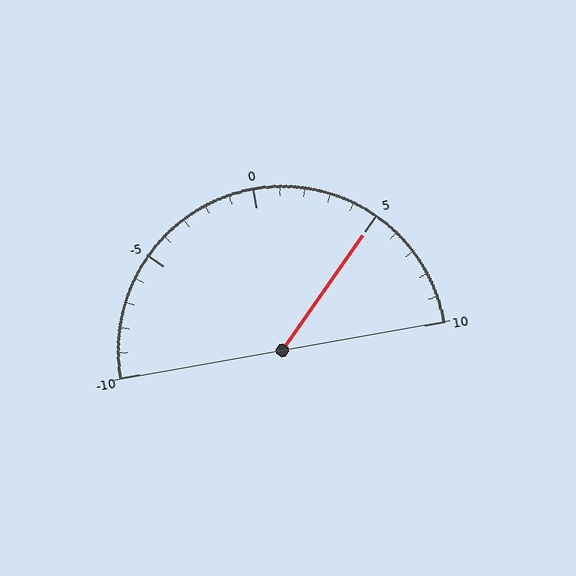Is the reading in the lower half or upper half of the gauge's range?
The reading is in the upper half of the range (-10 to 10).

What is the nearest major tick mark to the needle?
The nearest major tick mark is 5.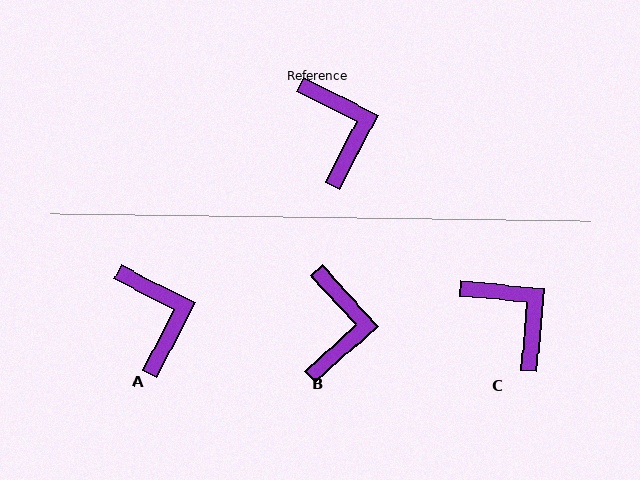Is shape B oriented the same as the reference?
No, it is off by about 21 degrees.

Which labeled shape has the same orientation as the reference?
A.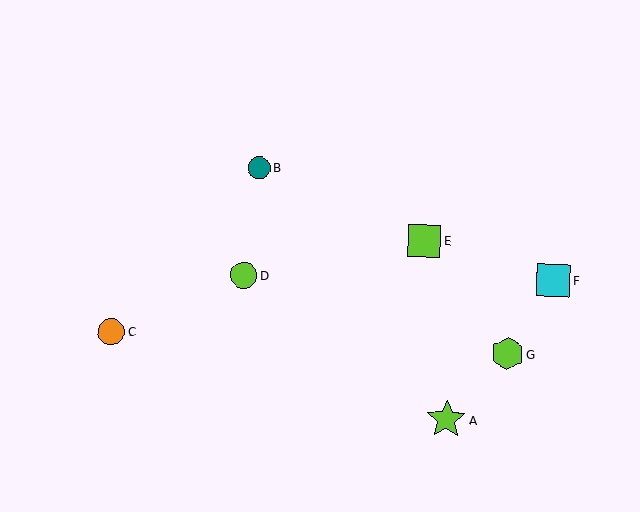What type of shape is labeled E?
Shape E is a lime square.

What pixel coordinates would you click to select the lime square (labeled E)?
Click at (424, 241) to select the lime square E.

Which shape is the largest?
The lime star (labeled A) is the largest.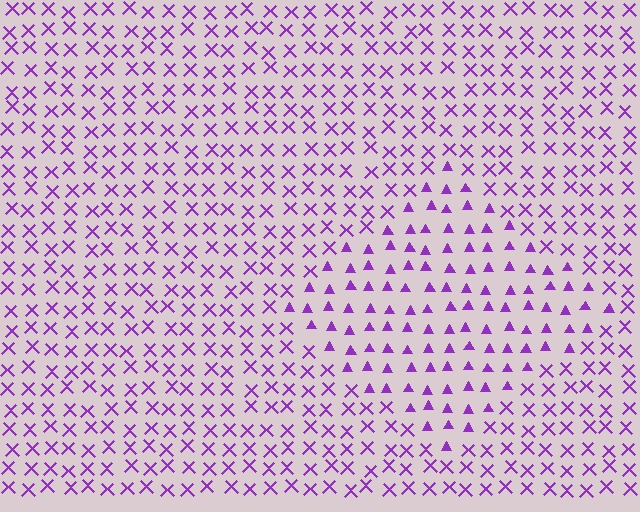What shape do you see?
I see a diamond.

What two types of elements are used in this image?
The image uses triangles inside the diamond region and X marks outside it.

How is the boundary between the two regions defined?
The boundary is defined by a change in element shape: triangles inside vs. X marks outside. All elements share the same color and spacing.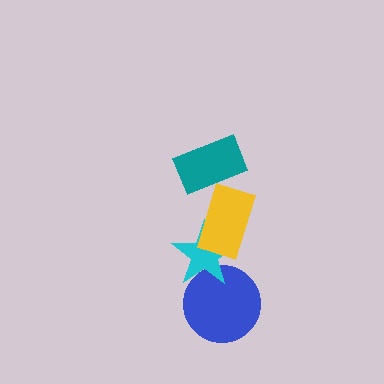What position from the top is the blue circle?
The blue circle is 4th from the top.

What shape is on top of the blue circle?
The cyan star is on top of the blue circle.